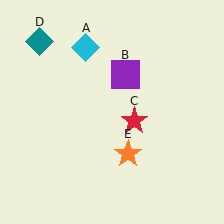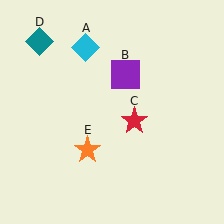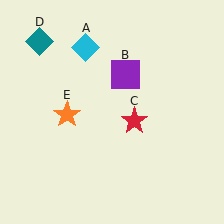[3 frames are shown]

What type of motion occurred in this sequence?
The orange star (object E) rotated clockwise around the center of the scene.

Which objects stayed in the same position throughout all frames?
Cyan diamond (object A) and purple square (object B) and red star (object C) and teal diamond (object D) remained stationary.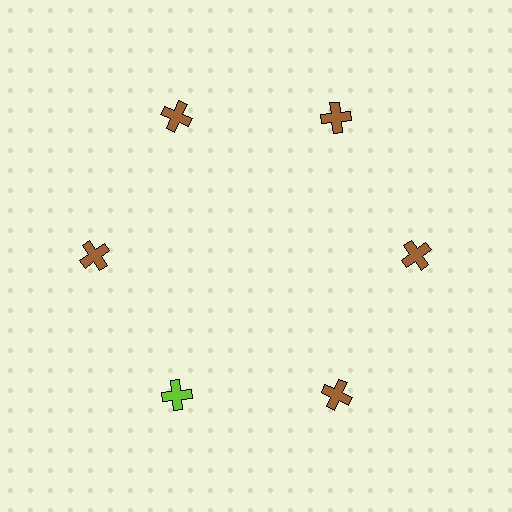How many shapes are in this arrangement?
There are 6 shapes arranged in a ring pattern.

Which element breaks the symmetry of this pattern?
The lime cross at roughly the 7 o'clock position breaks the symmetry. All other shapes are brown crosses.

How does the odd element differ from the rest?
It has a different color: lime instead of brown.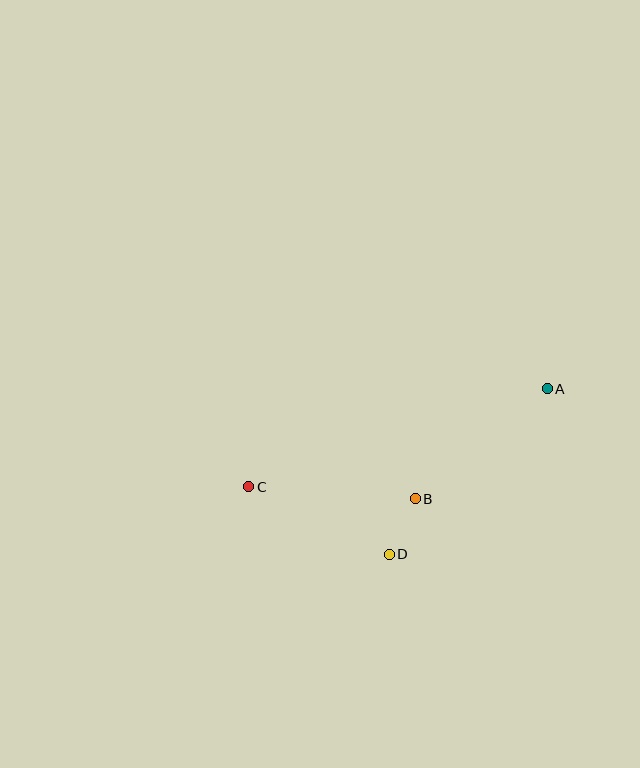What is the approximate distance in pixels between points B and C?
The distance between B and C is approximately 167 pixels.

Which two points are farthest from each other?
Points A and C are farthest from each other.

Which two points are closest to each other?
Points B and D are closest to each other.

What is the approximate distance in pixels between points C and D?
The distance between C and D is approximately 156 pixels.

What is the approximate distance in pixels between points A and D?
The distance between A and D is approximately 229 pixels.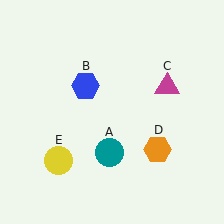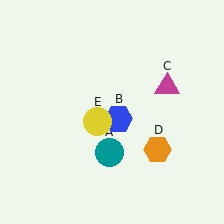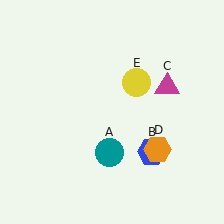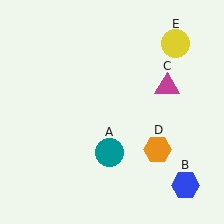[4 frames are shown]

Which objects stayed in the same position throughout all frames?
Teal circle (object A) and magenta triangle (object C) and orange hexagon (object D) remained stationary.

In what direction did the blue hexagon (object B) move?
The blue hexagon (object B) moved down and to the right.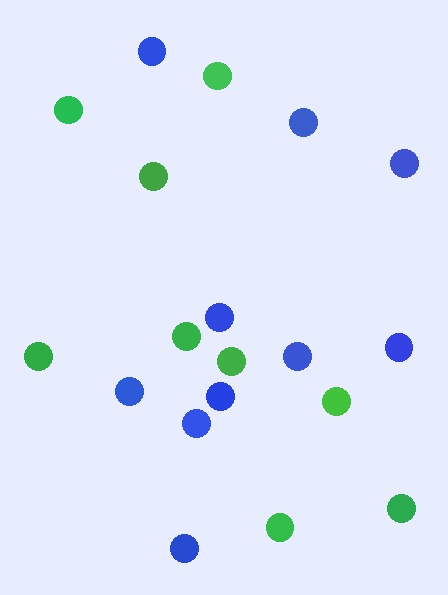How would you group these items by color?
There are 2 groups: one group of green circles (9) and one group of blue circles (10).